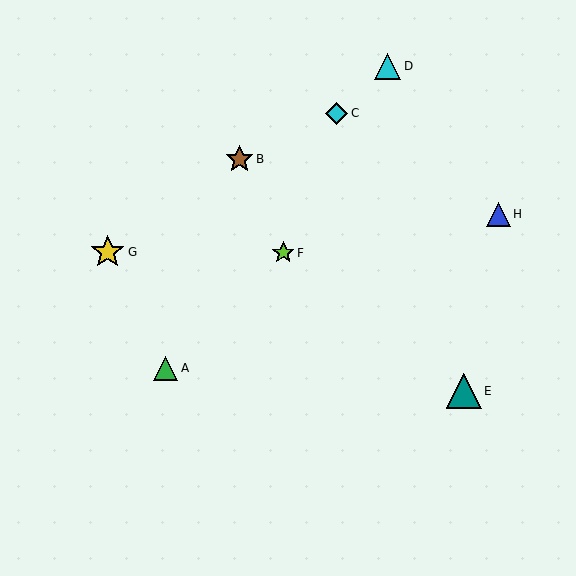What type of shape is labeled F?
Shape F is a lime star.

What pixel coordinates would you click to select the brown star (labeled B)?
Click at (239, 159) to select the brown star B.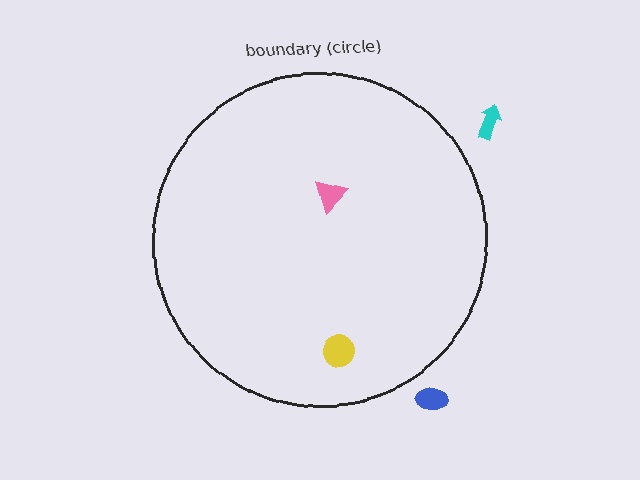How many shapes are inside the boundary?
2 inside, 2 outside.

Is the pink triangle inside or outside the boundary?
Inside.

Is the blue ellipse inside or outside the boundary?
Outside.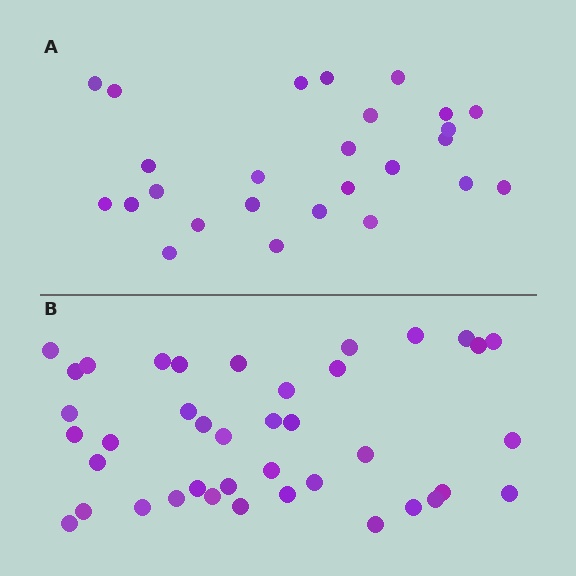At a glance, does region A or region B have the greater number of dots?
Region B (the bottom region) has more dots.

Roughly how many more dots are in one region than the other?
Region B has approximately 15 more dots than region A.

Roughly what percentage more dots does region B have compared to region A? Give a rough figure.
About 55% more.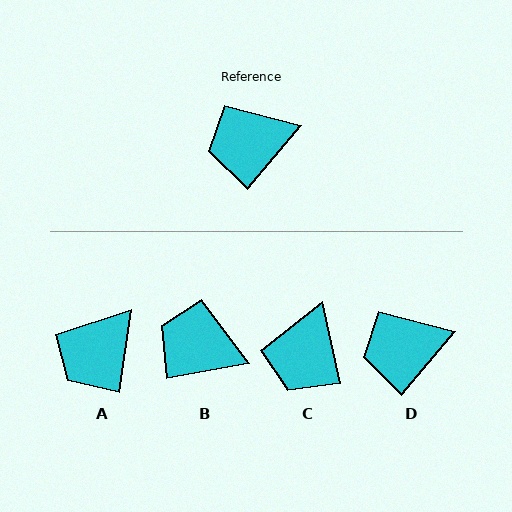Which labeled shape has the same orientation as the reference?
D.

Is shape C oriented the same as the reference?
No, it is off by about 53 degrees.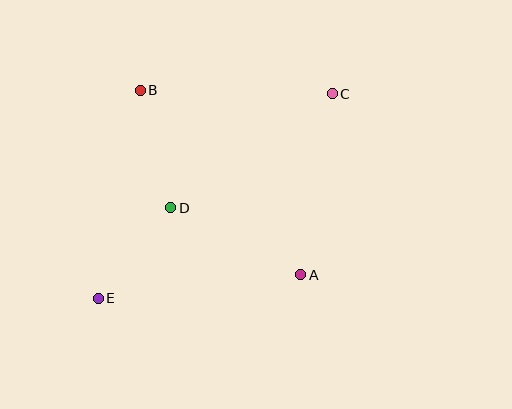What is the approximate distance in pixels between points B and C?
The distance between B and C is approximately 192 pixels.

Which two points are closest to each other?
Points D and E are closest to each other.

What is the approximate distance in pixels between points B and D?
The distance between B and D is approximately 122 pixels.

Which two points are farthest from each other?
Points C and E are farthest from each other.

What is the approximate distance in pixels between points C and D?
The distance between C and D is approximately 197 pixels.